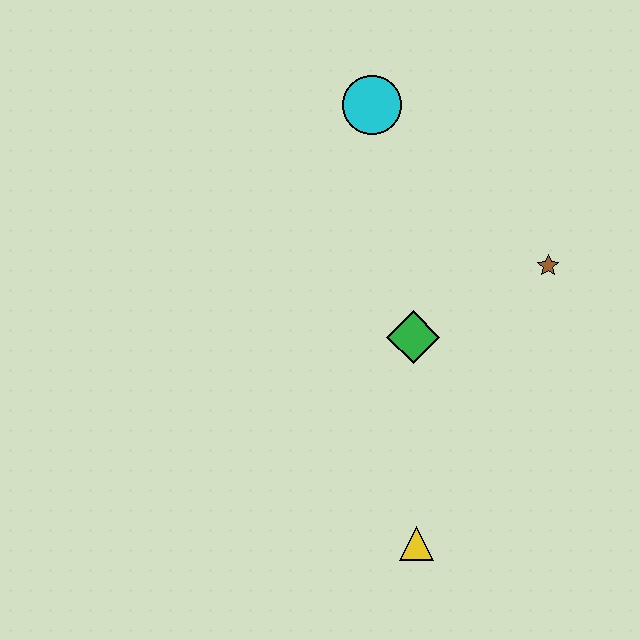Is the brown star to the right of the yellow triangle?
Yes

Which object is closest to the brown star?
The green diamond is closest to the brown star.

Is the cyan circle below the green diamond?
No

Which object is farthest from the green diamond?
The cyan circle is farthest from the green diamond.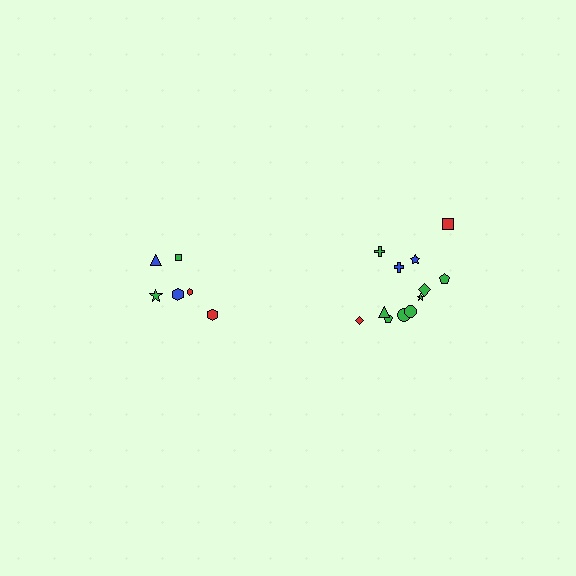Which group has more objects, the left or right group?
The right group.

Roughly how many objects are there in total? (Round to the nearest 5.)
Roughly 20 objects in total.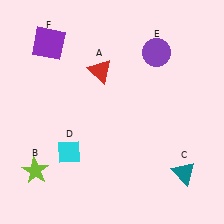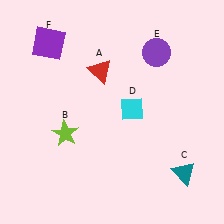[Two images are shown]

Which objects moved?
The objects that moved are: the lime star (B), the cyan diamond (D).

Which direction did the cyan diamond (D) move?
The cyan diamond (D) moved right.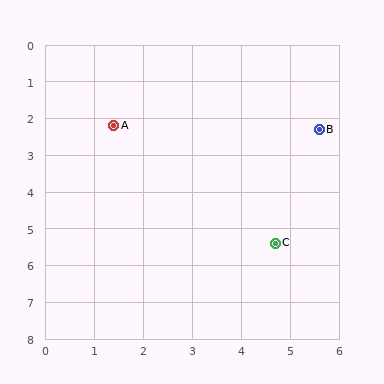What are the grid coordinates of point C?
Point C is at approximately (4.7, 5.4).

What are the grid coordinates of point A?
Point A is at approximately (1.4, 2.2).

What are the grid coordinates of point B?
Point B is at approximately (5.6, 2.3).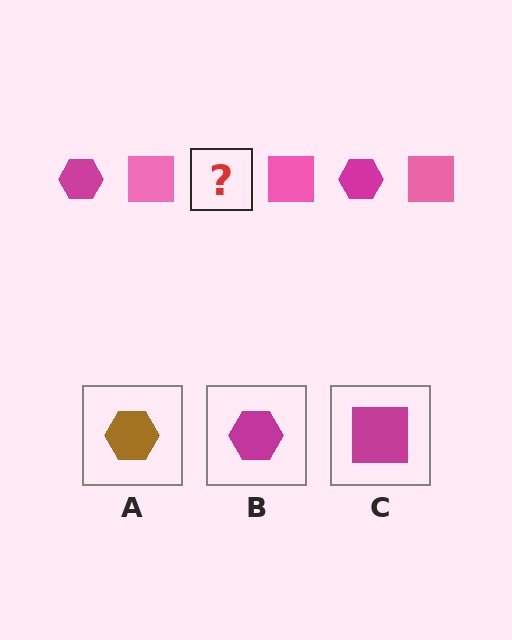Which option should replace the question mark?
Option B.